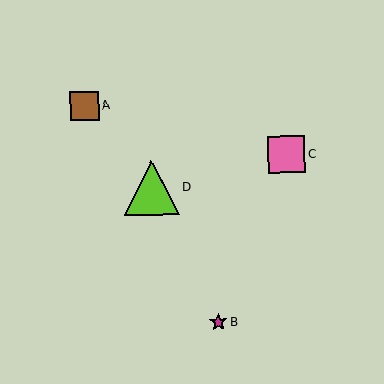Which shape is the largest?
The lime triangle (labeled D) is the largest.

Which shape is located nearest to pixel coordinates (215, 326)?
The magenta star (labeled B) at (219, 322) is nearest to that location.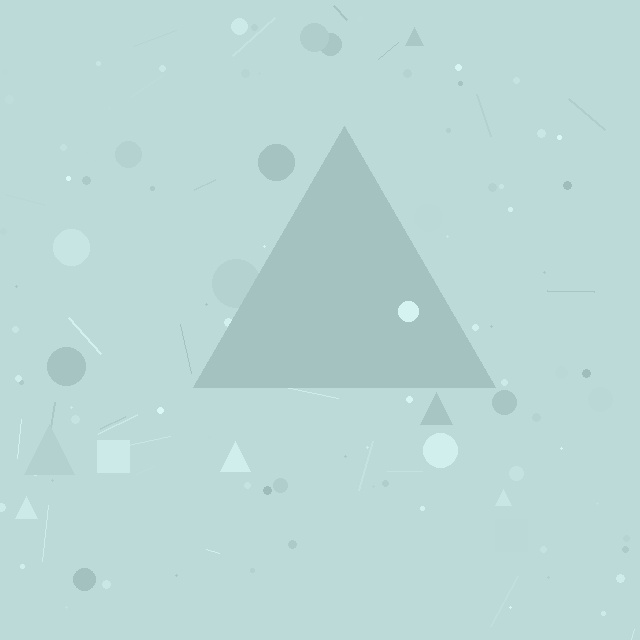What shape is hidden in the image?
A triangle is hidden in the image.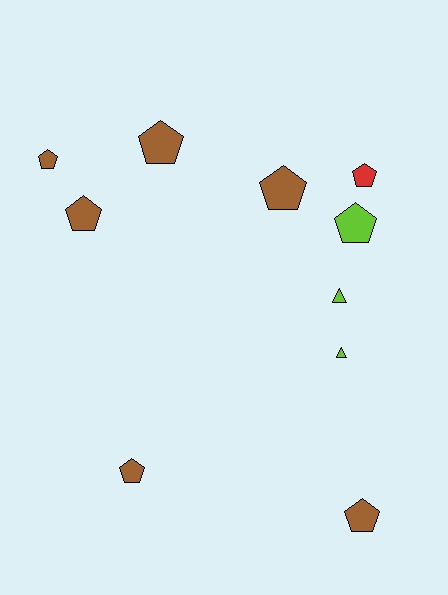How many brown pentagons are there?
There are 6 brown pentagons.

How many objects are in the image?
There are 10 objects.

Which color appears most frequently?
Brown, with 6 objects.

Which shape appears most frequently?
Pentagon, with 8 objects.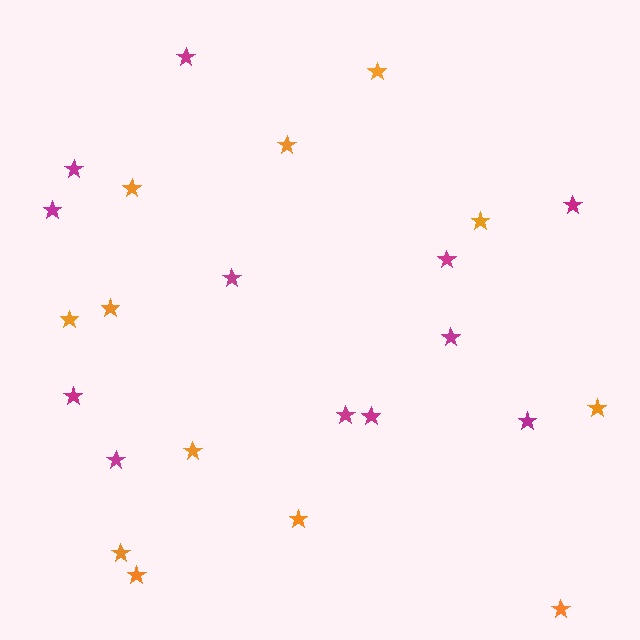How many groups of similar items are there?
There are 2 groups: one group of magenta stars (12) and one group of orange stars (12).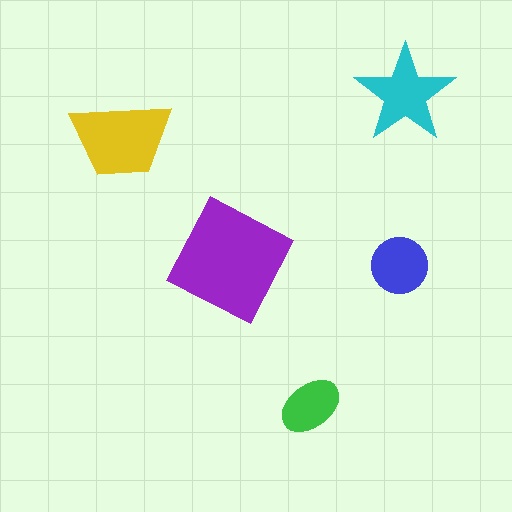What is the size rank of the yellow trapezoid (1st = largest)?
2nd.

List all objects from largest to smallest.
The purple square, the yellow trapezoid, the cyan star, the blue circle, the green ellipse.